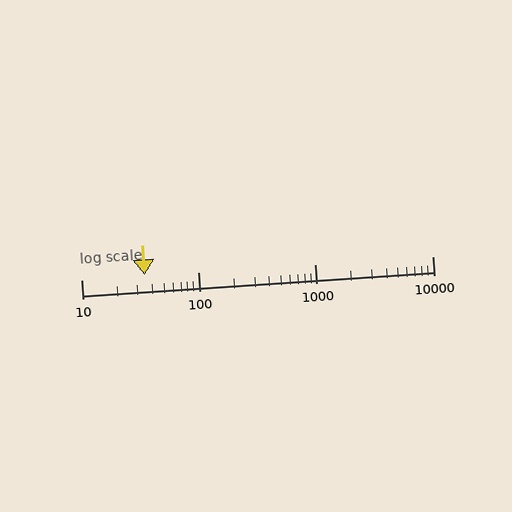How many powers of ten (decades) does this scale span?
The scale spans 3 decades, from 10 to 10000.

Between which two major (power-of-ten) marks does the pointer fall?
The pointer is between 10 and 100.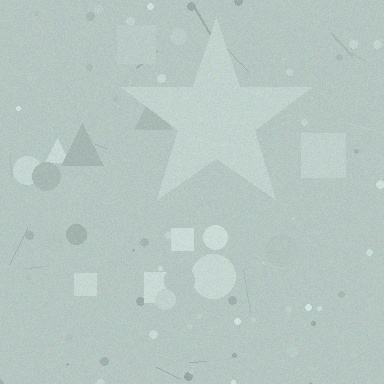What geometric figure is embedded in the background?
A star is embedded in the background.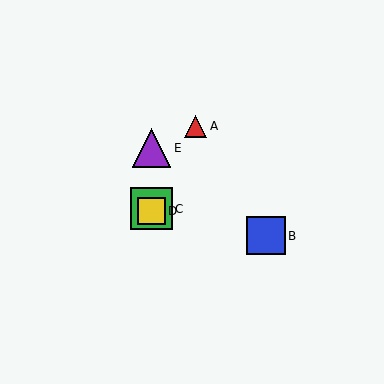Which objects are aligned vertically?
Objects C, D, E are aligned vertically.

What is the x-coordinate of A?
Object A is at x≈196.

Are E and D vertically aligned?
Yes, both are at x≈151.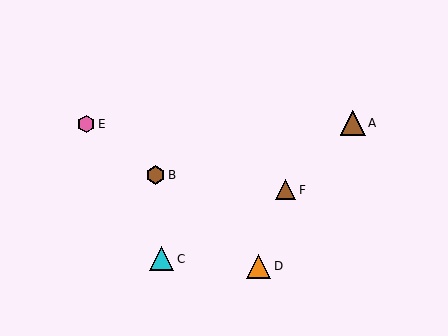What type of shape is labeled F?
Shape F is a brown triangle.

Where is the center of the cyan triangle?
The center of the cyan triangle is at (162, 259).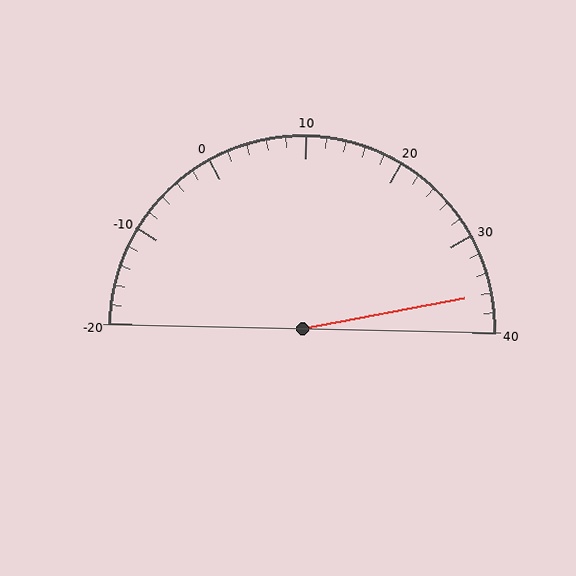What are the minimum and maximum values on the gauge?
The gauge ranges from -20 to 40.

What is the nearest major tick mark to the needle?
The nearest major tick mark is 40.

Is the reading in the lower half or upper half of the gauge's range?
The reading is in the upper half of the range (-20 to 40).